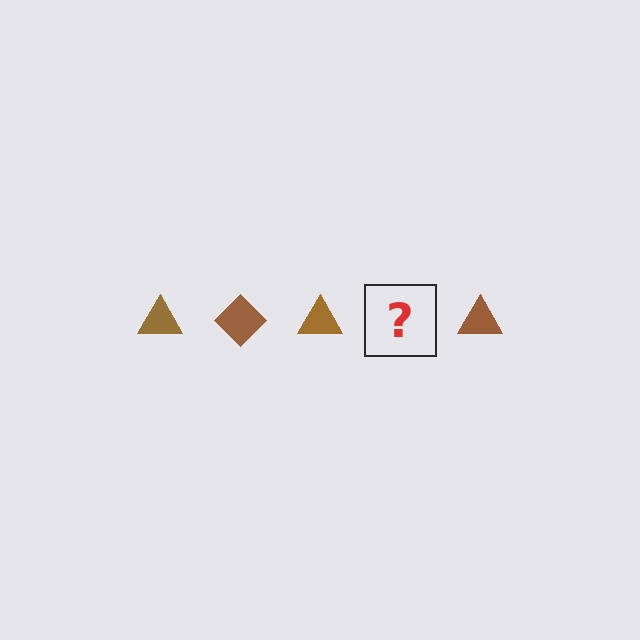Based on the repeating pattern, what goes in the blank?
The blank should be a brown diamond.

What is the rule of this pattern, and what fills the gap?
The rule is that the pattern cycles through triangle, diamond shapes in brown. The gap should be filled with a brown diamond.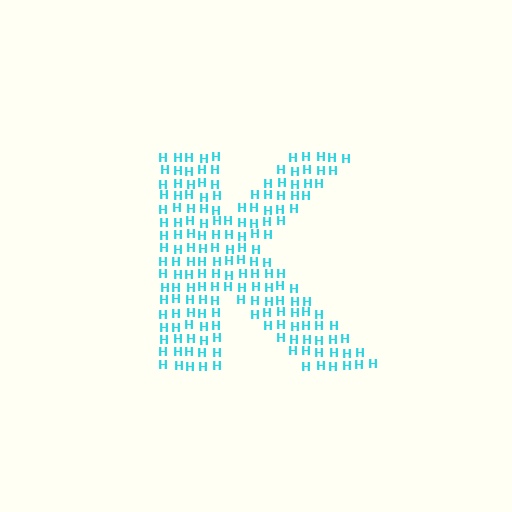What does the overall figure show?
The overall figure shows the letter K.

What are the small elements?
The small elements are letter H's.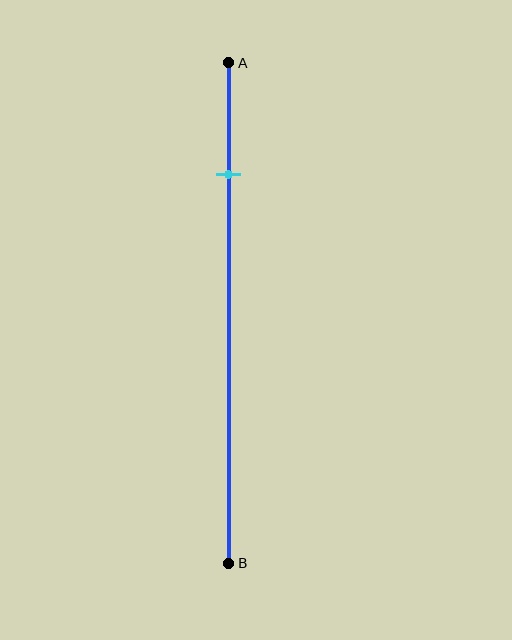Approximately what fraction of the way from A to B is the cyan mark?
The cyan mark is approximately 20% of the way from A to B.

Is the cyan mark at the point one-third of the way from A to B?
No, the mark is at about 20% from A, not at the 33% one-third point.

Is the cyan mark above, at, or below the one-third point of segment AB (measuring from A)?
The cyan mark is above the one-third point of segment AB.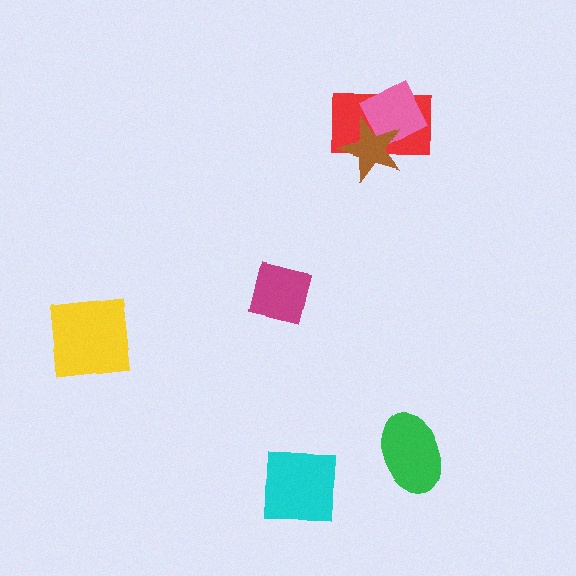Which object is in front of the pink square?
The brown star is in front of the pink square.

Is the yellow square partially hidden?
No, no other shape covers it.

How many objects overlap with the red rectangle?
2 objects overlap with the red rectangle.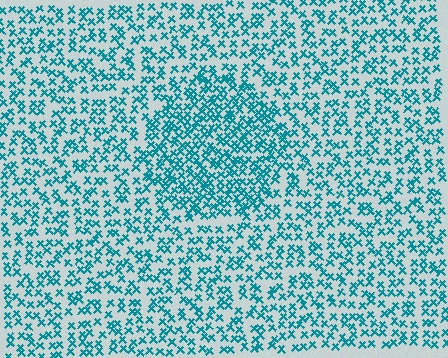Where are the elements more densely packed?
The elements are more densely packed inside the circle boundary.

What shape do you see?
I see a circle.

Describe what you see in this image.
The image contains small teal elements arranged at two different densities. A circle-shaped region is visible where the elements are more densely packed than the surrounding area.